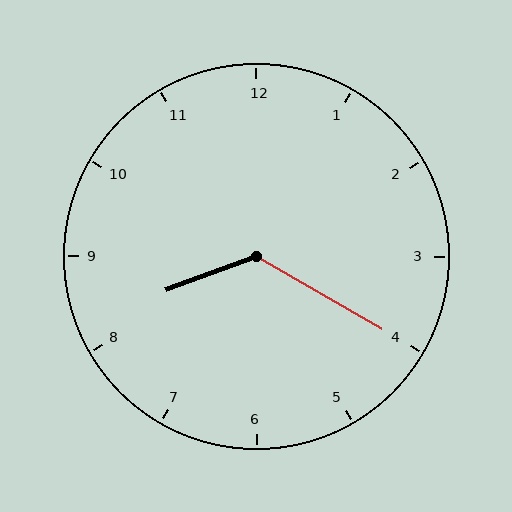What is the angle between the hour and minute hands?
Approximately 130 degrees.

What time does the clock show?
8:20.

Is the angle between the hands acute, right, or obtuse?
It is obtuse.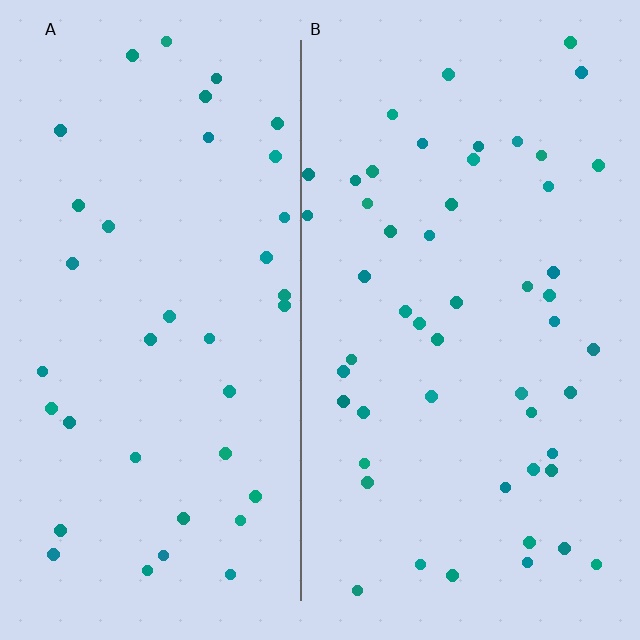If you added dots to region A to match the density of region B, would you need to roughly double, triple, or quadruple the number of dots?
Approximately double.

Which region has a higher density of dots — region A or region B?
B (the right).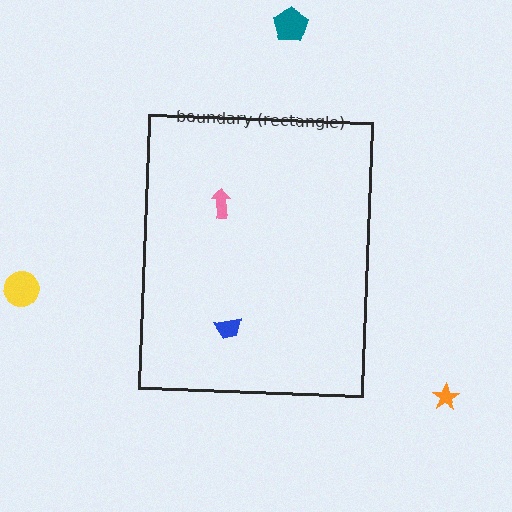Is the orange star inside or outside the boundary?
Outside.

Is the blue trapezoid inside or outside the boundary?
Inside.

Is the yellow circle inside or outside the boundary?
Outside.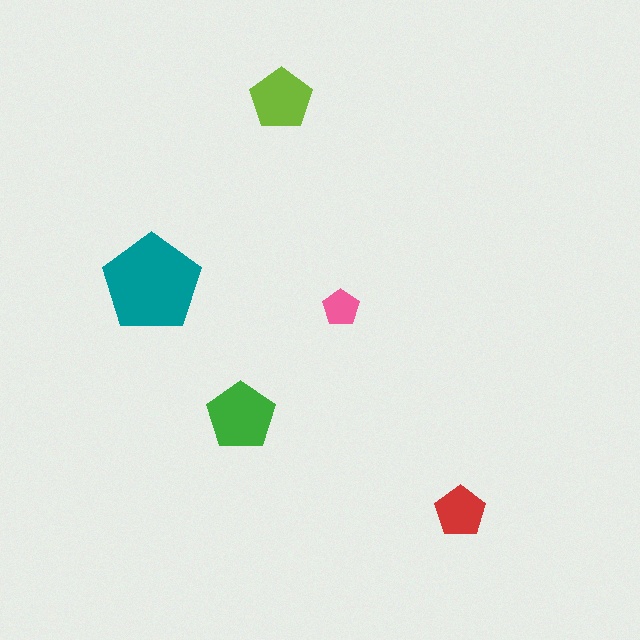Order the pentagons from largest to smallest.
the teal one, the green one, the lime one, the red one, the pink one.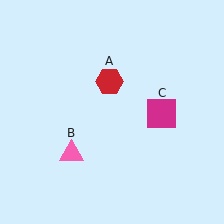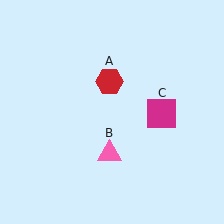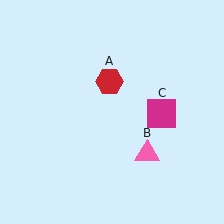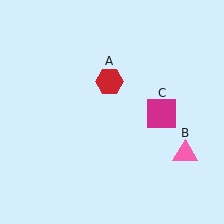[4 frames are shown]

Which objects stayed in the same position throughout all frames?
Red hexagon (object A) and magenta square (object C) remained stationary.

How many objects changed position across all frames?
1 object changed position: pink triangle (object B).